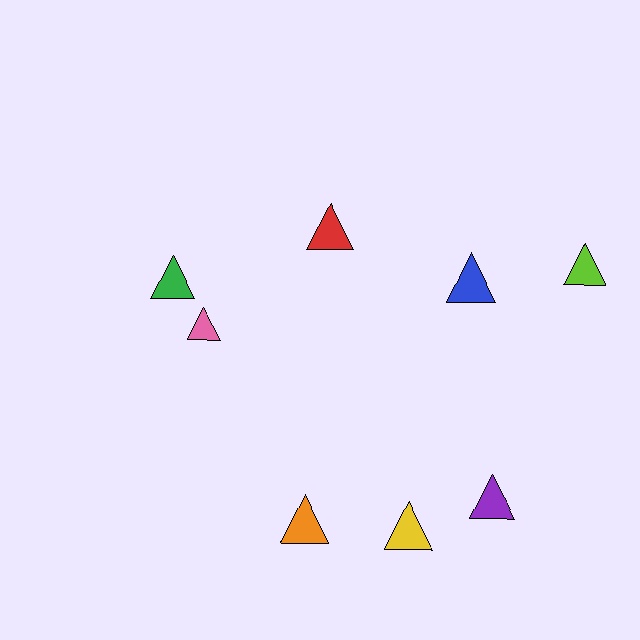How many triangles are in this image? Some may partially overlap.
There are 8 triangles.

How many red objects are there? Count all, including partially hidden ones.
There is 1 red object.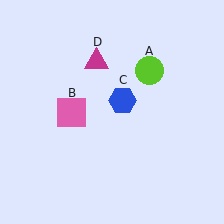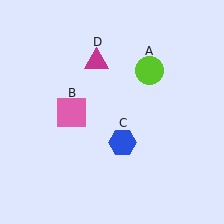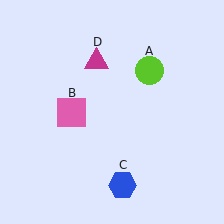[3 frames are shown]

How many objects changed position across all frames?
1 object changed position: blue hexagon (object C).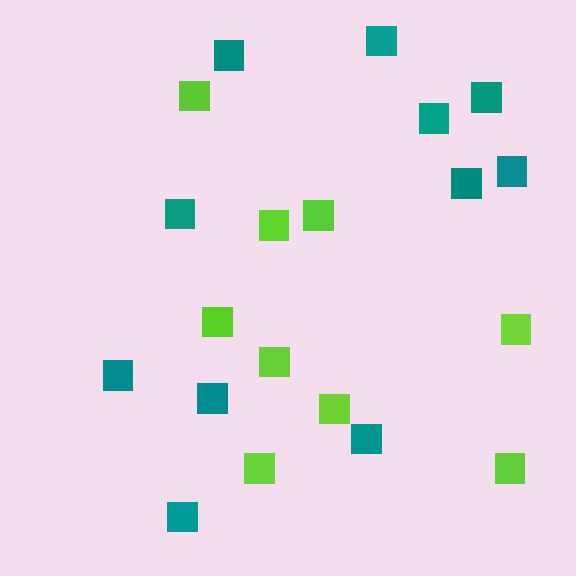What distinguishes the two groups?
There are 2 groups: one group of teal squares (11) and one group of lime squares (9).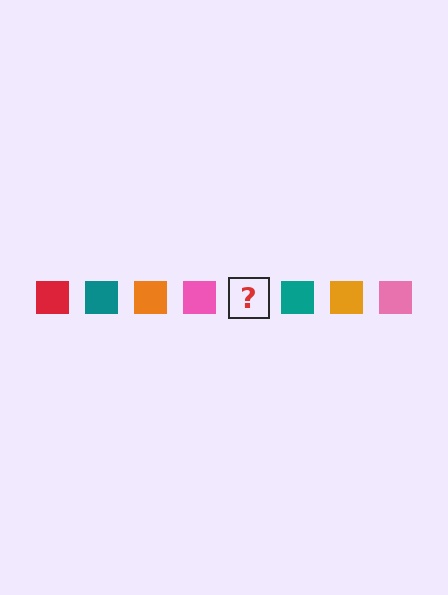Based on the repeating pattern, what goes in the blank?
The blank should be a red square.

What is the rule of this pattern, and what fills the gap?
The rule is that the pattern cycles through red, teal, orange, pink squares. The gap should be filled with a red square.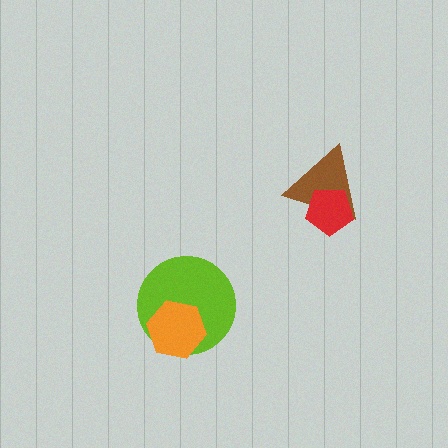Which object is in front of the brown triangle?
The red pentagon is in front of the brown triangle.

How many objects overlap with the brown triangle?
1 object overlaps with the brown triangle.